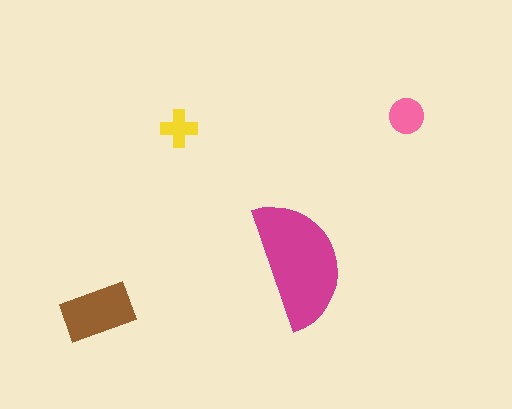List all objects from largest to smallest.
The magenta semicircle, the brown rectangle, the pink circle, the yellow cross.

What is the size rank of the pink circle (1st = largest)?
3rd.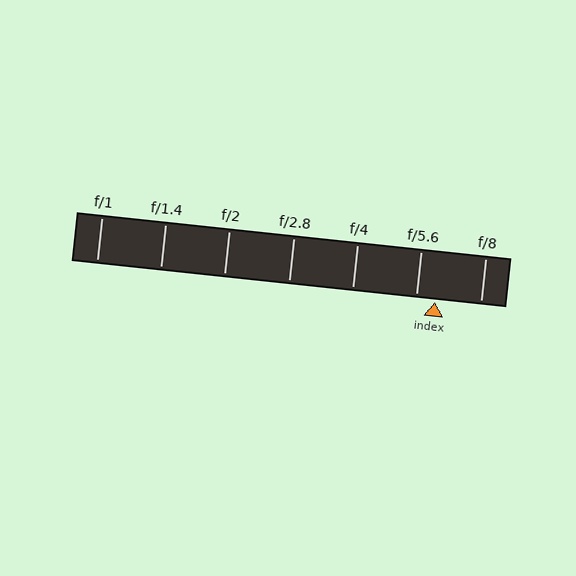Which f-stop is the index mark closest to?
The index mark is closest to f/5.6.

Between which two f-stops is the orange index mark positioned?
The index mark is between f/5.6 and f/8.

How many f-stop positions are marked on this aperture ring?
There are 7 f-stop positions marked.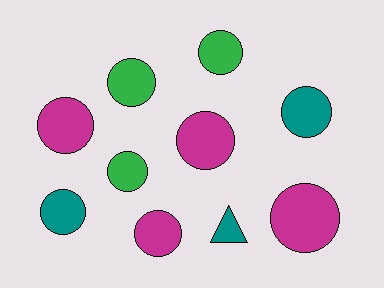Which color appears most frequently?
Magenta, with 4 objects.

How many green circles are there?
There are 3 green circles.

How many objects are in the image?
There are 10 objects.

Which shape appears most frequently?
Circle, with 9 objects.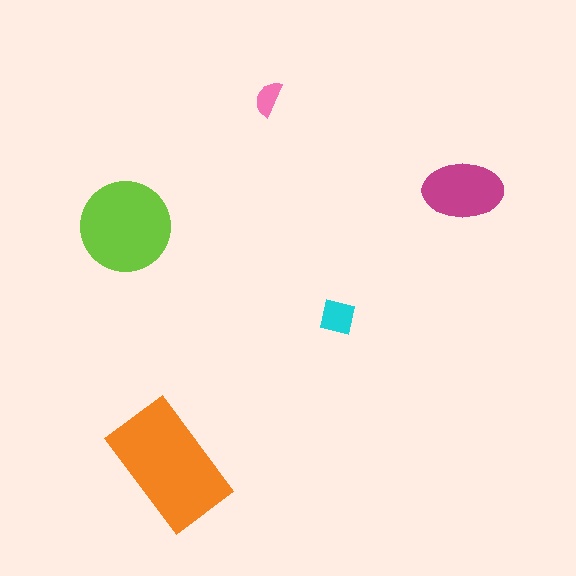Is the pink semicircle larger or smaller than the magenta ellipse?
Smaller.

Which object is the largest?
The orange rectangle.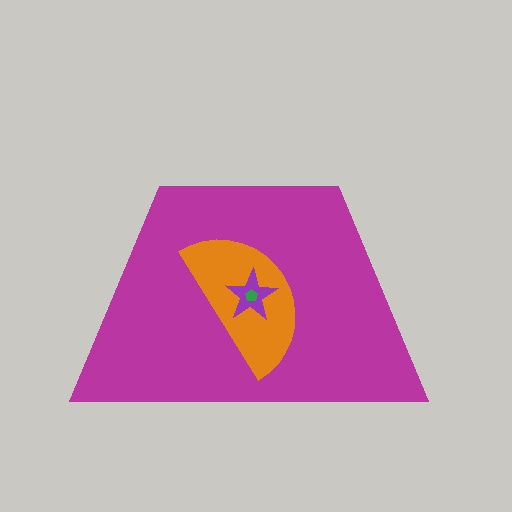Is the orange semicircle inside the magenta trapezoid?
Yes.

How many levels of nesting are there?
4.